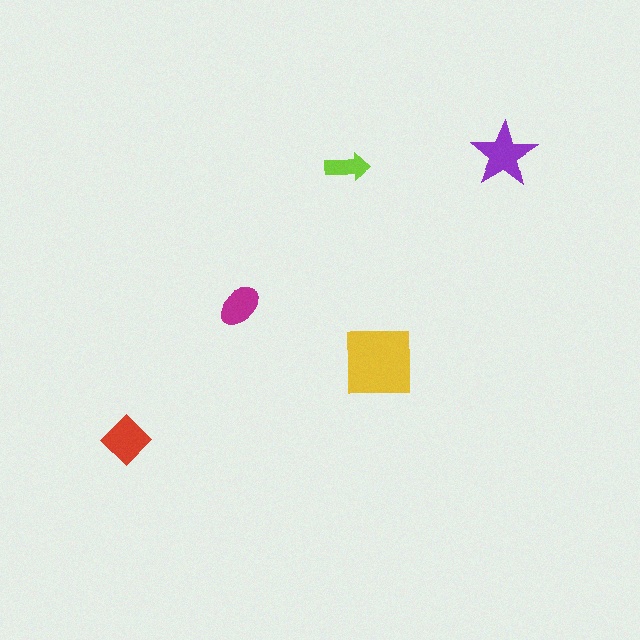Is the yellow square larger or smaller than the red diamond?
Larger.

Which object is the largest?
The yellow square.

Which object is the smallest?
The lime arrow.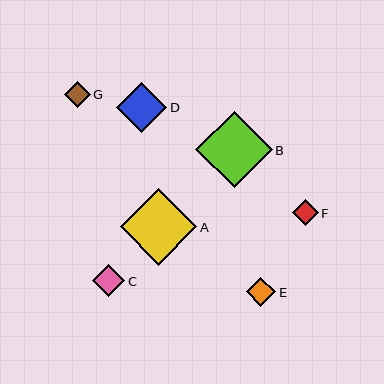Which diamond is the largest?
Diamond B is the largest with a size of approximately 76 pixels.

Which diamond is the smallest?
Diamond G is the smallest with a size of approximately 26 pixels.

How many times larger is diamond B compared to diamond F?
Diamond B is approximately 2.9 times the size of diamond F.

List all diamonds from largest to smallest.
From largest to smallest: B, A, D, C, E, F, G.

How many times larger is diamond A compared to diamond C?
Diamond A is approximately 2.4 times the size of diamond C.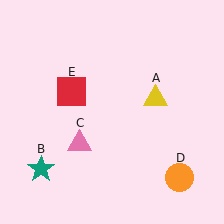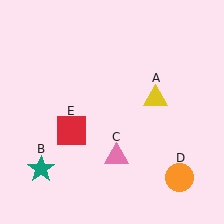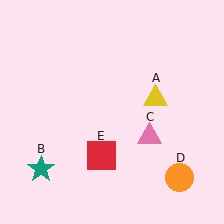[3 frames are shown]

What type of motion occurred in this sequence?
The pink triangle (object C), red square (object E) rotated counterclockwise around the center of the scene.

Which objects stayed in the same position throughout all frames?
Yellow triangle (object A) and teal star (object B) and orange circle (object D) remained stationary.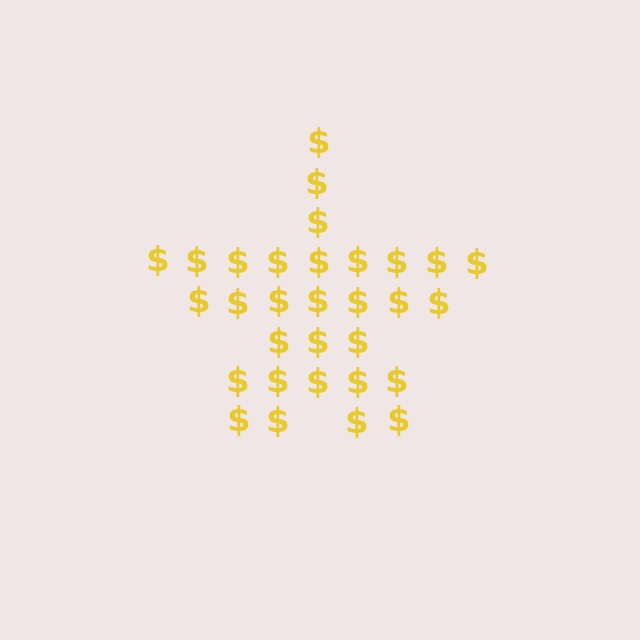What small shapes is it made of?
It is made of small dollar signs.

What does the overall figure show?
The overall figure shows a star.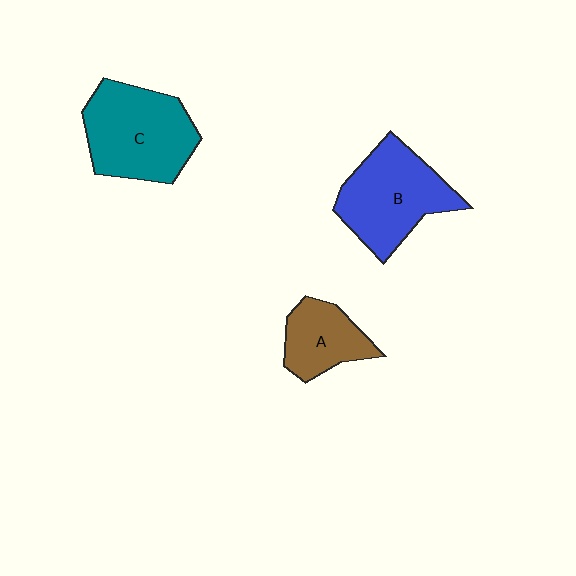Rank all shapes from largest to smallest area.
From largest to smallest: C (teal), B (blue), A (brown).